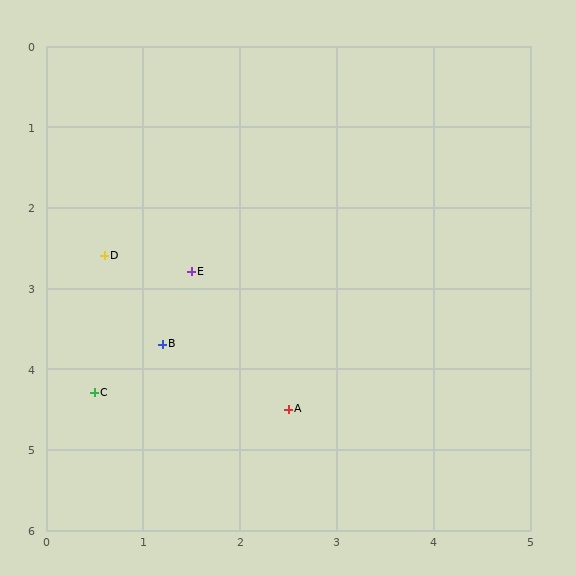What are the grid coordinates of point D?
Point D is at approximately (0.6, 2.6).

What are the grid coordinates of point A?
Point A is at approximately (2.5, 4.5).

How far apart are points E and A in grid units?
Points E and A are about 2.0 grid units apart.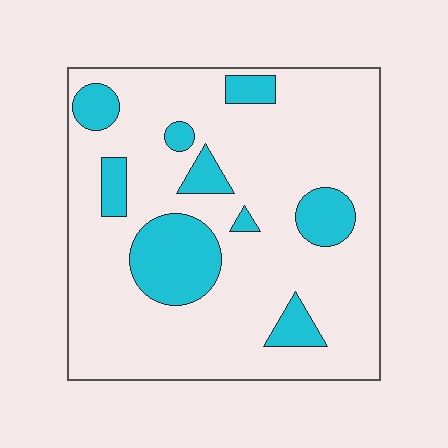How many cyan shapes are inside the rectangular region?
9.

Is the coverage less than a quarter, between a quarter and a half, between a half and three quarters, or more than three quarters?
Less than a quarter.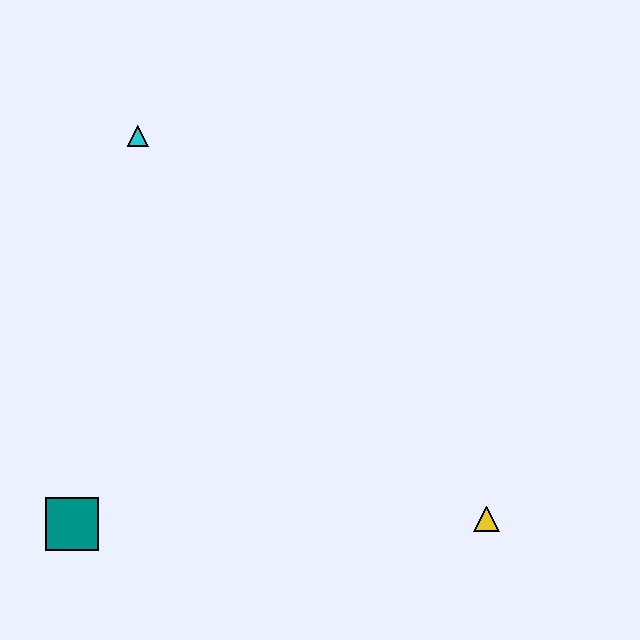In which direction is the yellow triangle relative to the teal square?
The yellow triangle is to the right of the teal square.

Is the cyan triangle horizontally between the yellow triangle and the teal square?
Yes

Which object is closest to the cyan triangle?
The teal square is closest to the cyan triangle.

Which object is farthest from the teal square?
The yellow triangle is farthest from the teal square.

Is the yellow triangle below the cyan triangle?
Yes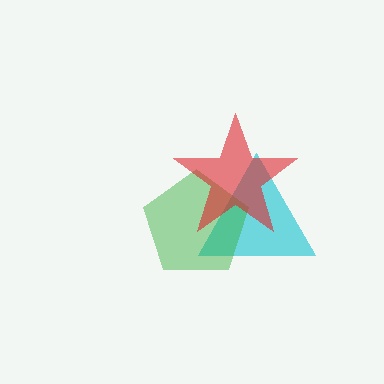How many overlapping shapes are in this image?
There are 3 overlapping shapes in the image.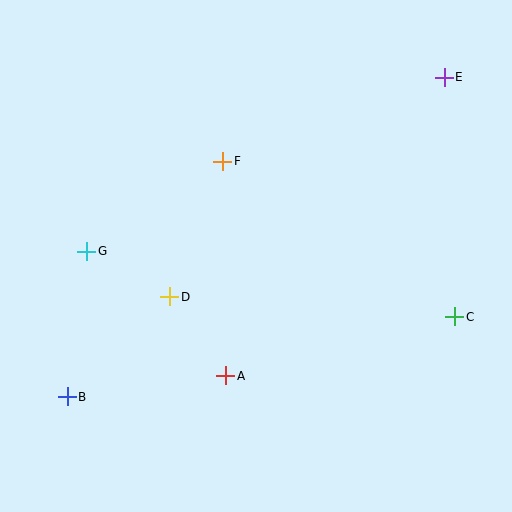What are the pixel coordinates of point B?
Point B is at (67, 397).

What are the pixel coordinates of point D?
Point D is at (170, 297).